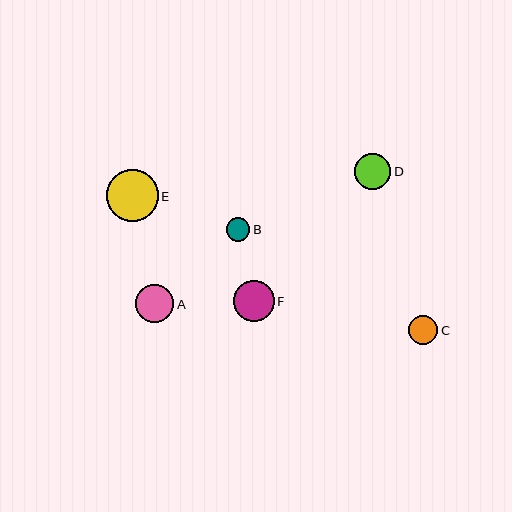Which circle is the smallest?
Circle B is the smallest with a size of approximately 24 pixels.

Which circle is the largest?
Circle E is the largest with a size of approximately 52 pixels.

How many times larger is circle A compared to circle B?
Circle A is approximately 1.6 times the size of circle B.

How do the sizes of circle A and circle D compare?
Circle A and circle D are approximately the same size.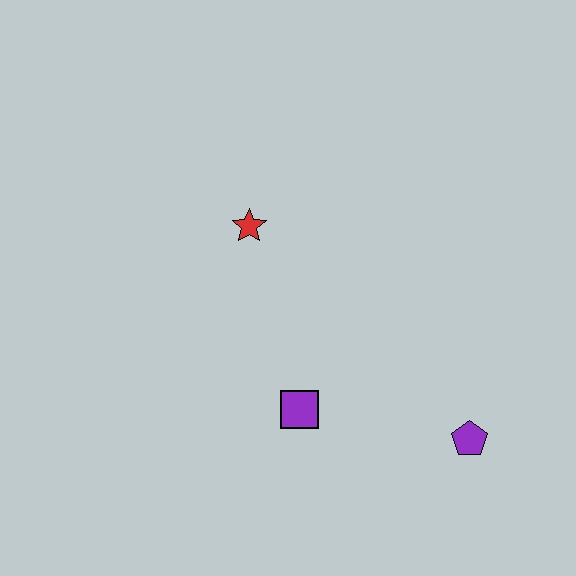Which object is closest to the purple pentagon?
The purple square is closest to the purple pentagon.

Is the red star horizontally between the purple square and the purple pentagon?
No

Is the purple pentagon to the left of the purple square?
No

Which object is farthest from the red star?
The purple pentagon is farthest from the red star.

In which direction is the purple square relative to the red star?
The purple square is below the red star.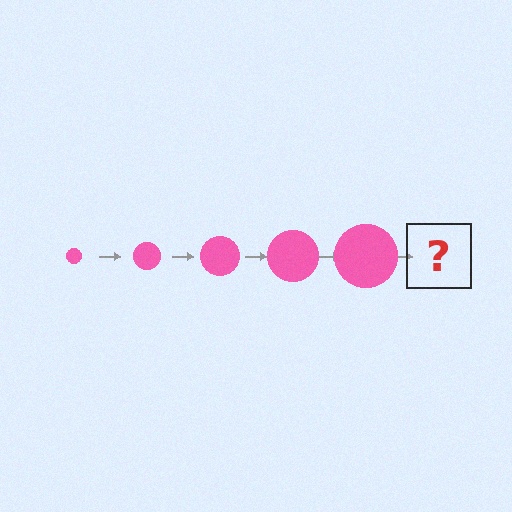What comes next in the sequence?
The next element should be a pink circle, larger than the previous one.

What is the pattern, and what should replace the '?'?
The pattern is that the circle gets progressively larger each step. The '?' should be a pink circle, larger than the previous one.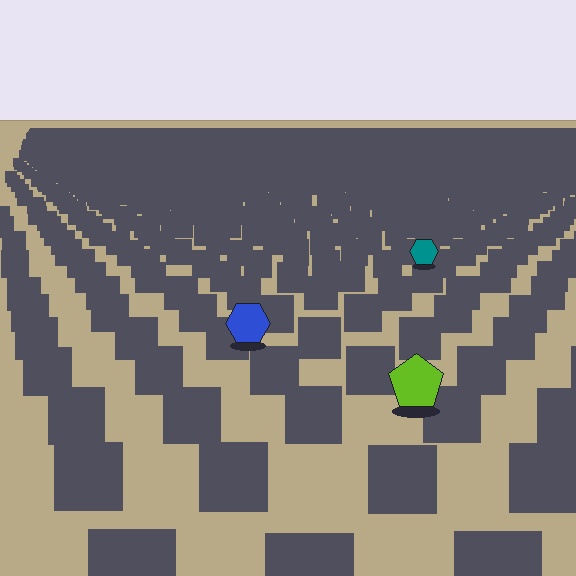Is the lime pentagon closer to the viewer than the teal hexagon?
Yes. The lime pentagon is closer — you can tell from the texture gradient: the ground texture is coarser near it.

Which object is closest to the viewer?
The lime pentagon is closest. The texture marks near it are larger and more spread out.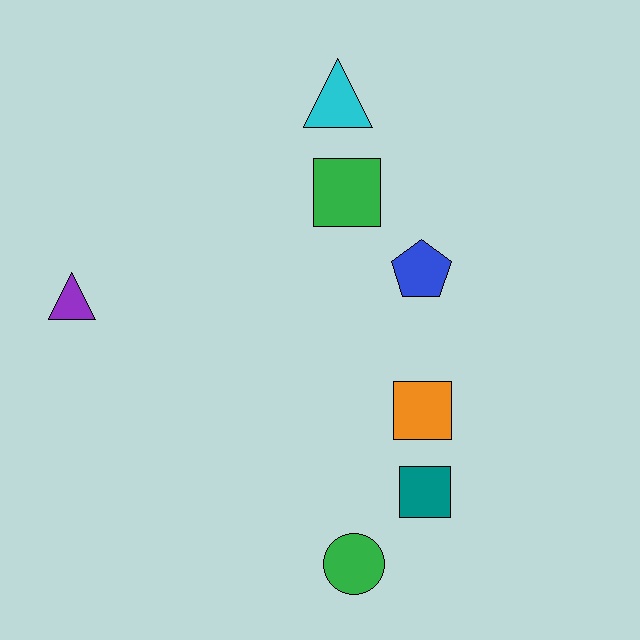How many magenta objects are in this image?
There are no magenta objects.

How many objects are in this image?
There are 7 objects.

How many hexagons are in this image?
There are no hexagons.